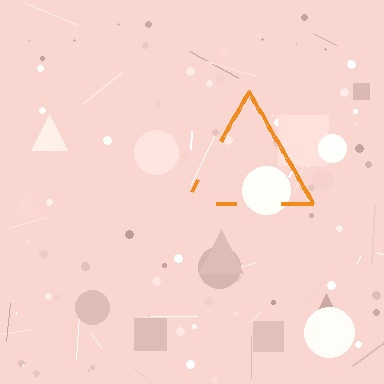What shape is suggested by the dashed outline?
The dashed outline suggests a triangle.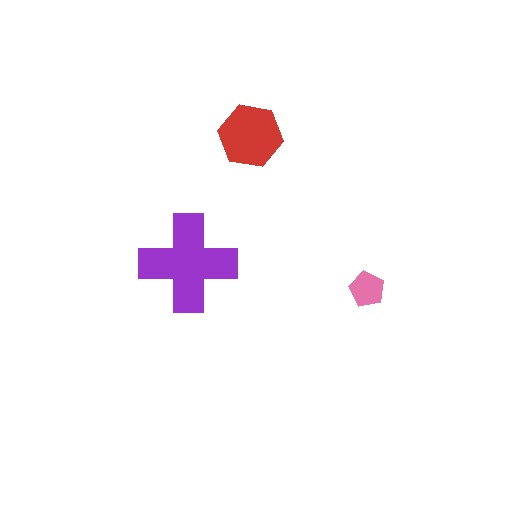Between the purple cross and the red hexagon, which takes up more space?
The purple cross.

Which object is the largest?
The purple cross.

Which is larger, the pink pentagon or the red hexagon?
The red hexagon.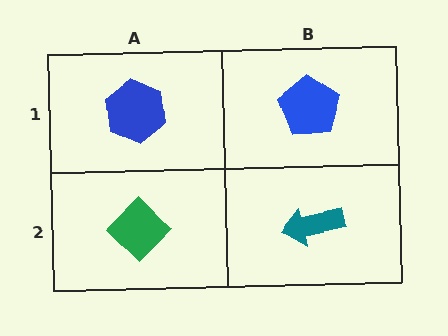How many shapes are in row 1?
2 shapes.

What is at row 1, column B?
A blue pentagon.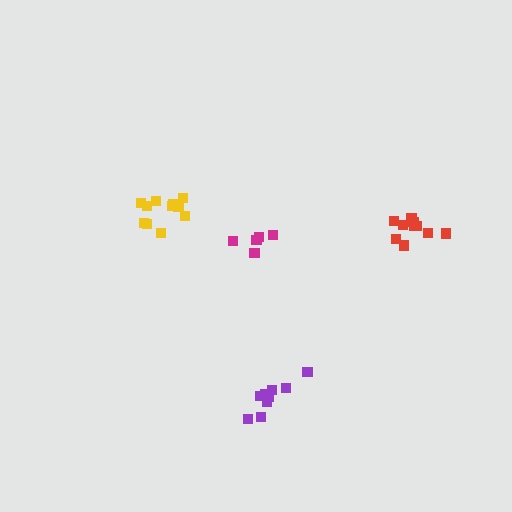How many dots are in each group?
Group 1: 9 dots, Group 2: 10 dots, Group 3: 11 dots, Group 4: 5 dots (35 total).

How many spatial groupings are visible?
There are 4 spatial groupings.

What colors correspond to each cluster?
The clusters are colored: purple, red, yellow, magenta.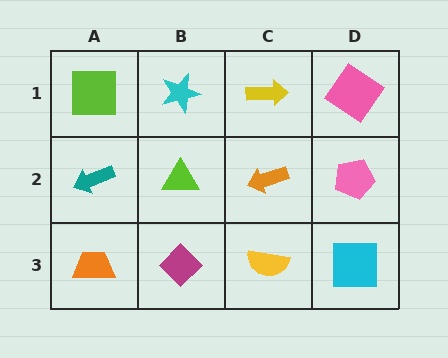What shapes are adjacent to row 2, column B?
A cyan star (row 1, column B), a magenta diamond (row 3, column B), a teal arrow (row 2, column A), an orange arrow (row 2, column C).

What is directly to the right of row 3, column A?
A magenta diamond.